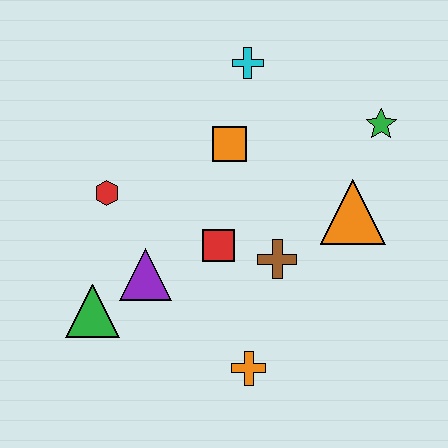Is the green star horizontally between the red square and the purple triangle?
No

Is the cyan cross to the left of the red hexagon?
No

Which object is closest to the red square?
The brown cross is closest to the red square.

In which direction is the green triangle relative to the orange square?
The green triangle is below the orange square.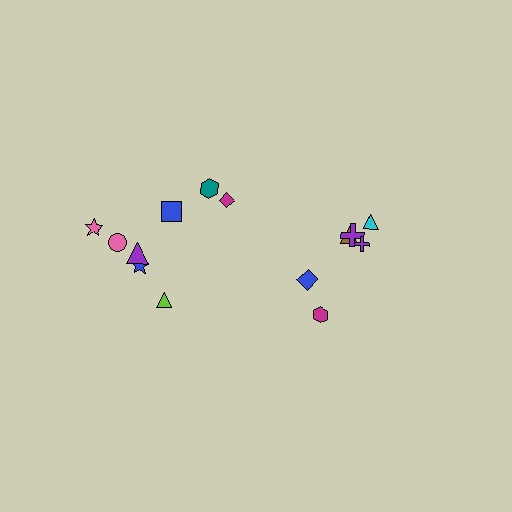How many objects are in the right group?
There are 6 objects.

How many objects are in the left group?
There are 8 objects.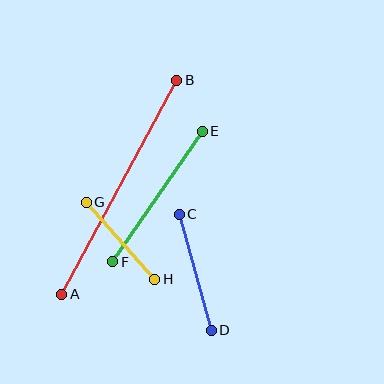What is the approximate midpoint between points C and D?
The midpoint is at approximately (195, 272) pixels.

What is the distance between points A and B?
The distance is approximately 243 pixels.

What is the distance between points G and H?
The distance is approximately 103 pixels.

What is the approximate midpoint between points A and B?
The midpoint is at approximately (119, 187) pixels.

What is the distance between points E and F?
The distance is approximately 158 pixels.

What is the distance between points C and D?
The distance is approximately 121 pixels.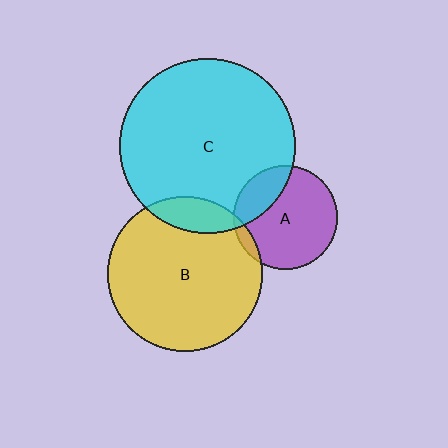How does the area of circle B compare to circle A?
Approximately 2.2 times.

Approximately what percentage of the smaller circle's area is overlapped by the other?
Approximately 25%.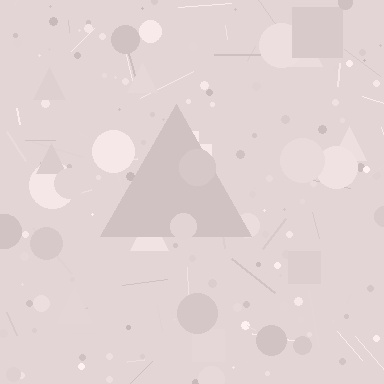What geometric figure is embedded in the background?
A triangle is embedded in the background.